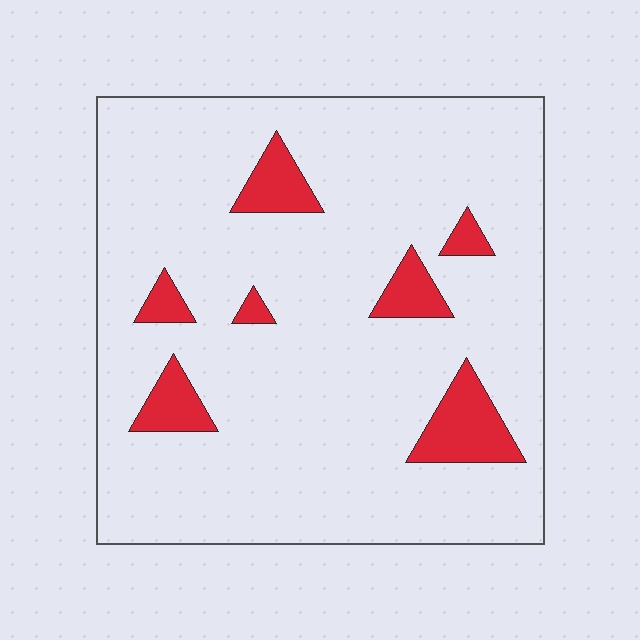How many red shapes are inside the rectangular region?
7.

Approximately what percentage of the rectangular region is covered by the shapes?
Approximately 10%.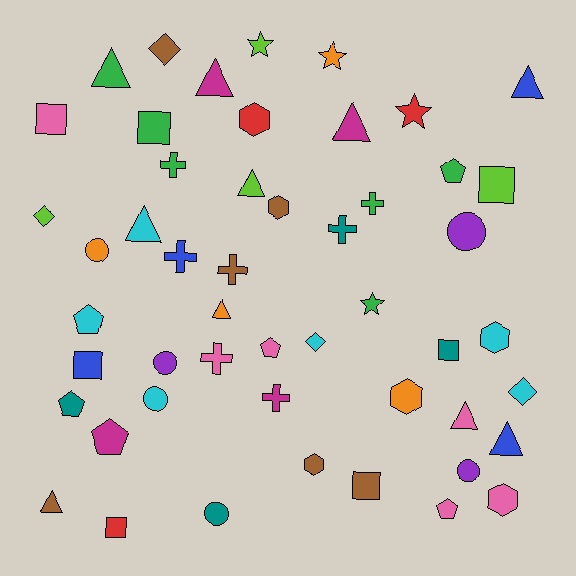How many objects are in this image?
There are 50 objects.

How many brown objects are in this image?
There are 6 brown objects.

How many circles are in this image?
There are 6 circles.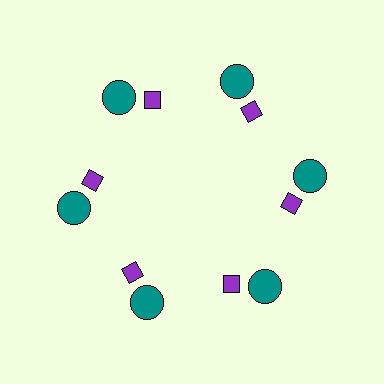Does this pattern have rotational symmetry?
Yes, this pattern has 6-fold rotational symmetry. It looks the same after rotating 60 degrees around the center.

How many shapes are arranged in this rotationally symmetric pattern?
There are 12 shapes, arranged in 6 groups of 2.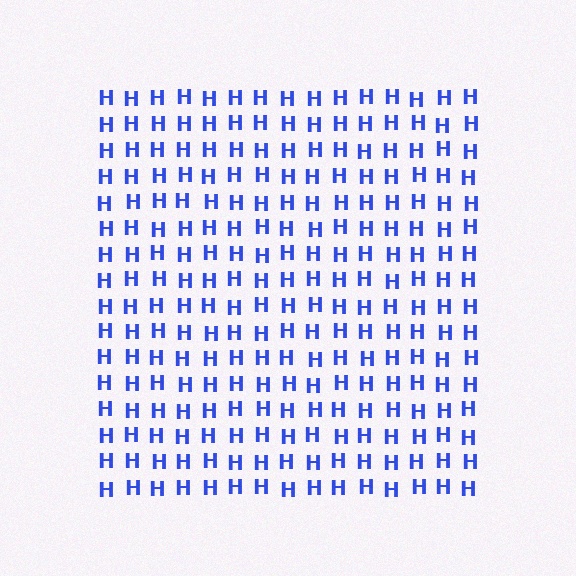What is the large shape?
The large shape is a square.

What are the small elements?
The small elements are letter H's.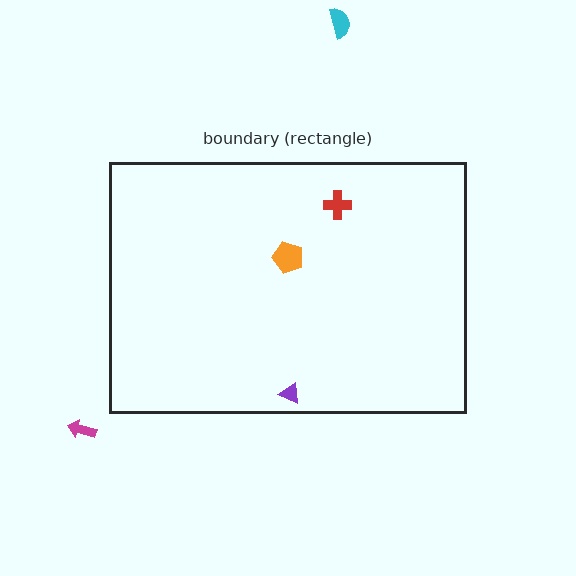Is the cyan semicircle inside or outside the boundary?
Outside.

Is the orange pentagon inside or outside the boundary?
Inside.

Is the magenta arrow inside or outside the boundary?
Outside.